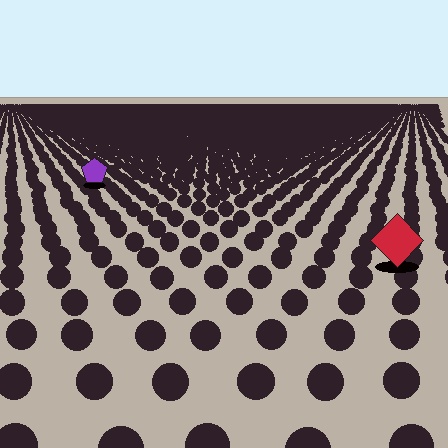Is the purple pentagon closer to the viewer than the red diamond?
No. The red diamond is closer — you can tell from the texture gradient: the ground texture is coarser near it.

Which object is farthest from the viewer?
The purple pentagon is farthest from the viewer. It appears smaller and the ground texture around it is denser.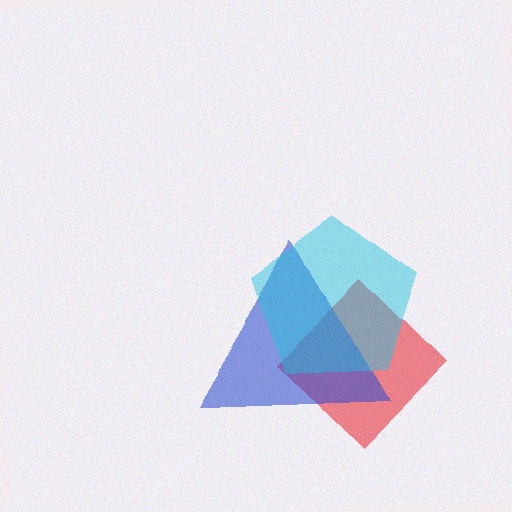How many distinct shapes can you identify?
There are 3 distinct shapes: a red diamond, a blue triangle, a cyan pentagon.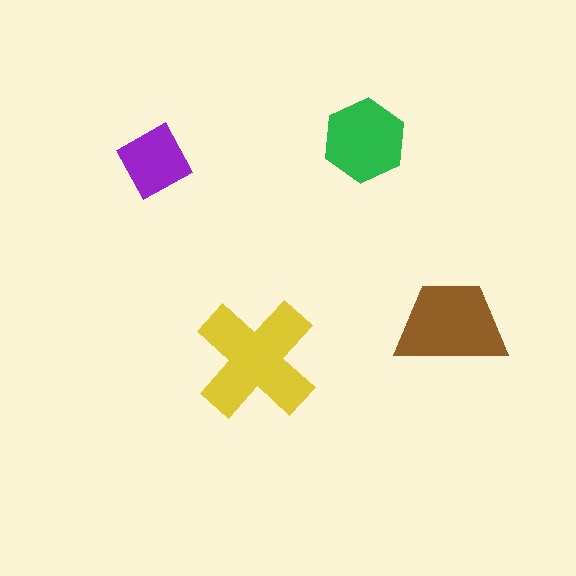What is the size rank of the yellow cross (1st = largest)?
1st.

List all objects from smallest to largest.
The purple square, the green hexagon, the brown trapezoid, the yellow cross.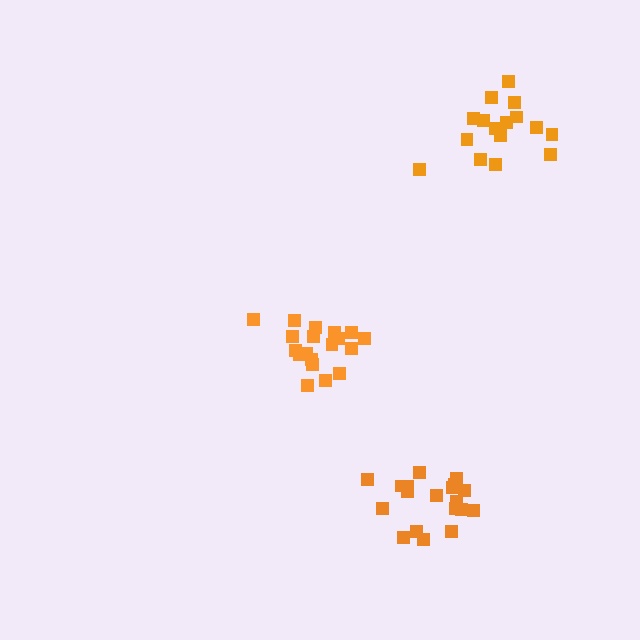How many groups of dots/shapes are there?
There are 3 groups.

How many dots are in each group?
Group 1: 19 dots, Group 2: 19 dots, Group 3: 16 dots (54 total).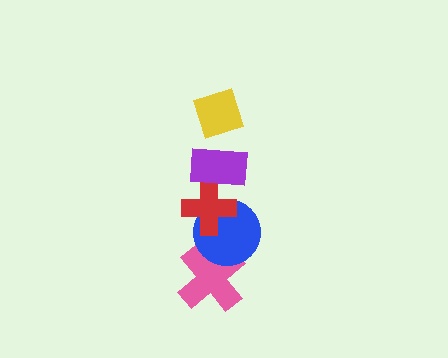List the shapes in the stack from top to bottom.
From top to bottom: the yellow diamond, the purple rectangle, the red cross, the blue circle, the pink cross.